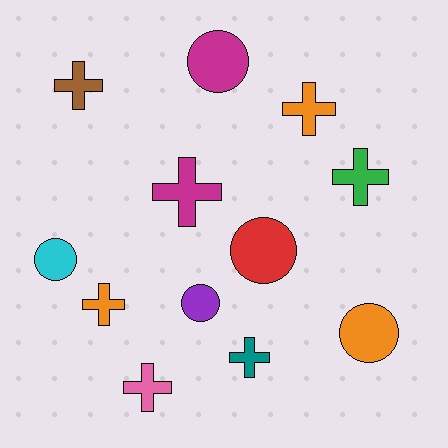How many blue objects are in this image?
There are no blue objects.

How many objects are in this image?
There are 12 objects.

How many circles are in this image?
There are 5 circles.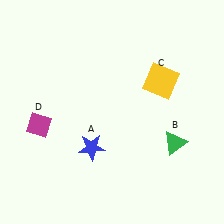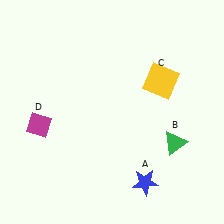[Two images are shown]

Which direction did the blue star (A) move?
The blue star (A) moved right.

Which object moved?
The blue star (A) moved right.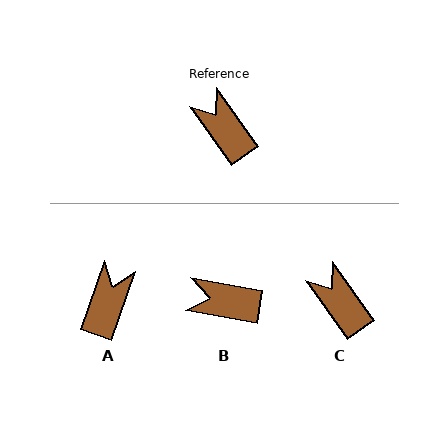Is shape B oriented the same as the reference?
No, it is off by about 45 degrees.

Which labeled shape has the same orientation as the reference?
C.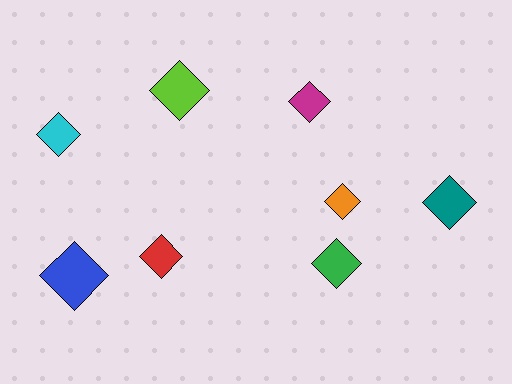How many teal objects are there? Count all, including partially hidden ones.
There is 1 teal object.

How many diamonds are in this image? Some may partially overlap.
There are 8 diamonds.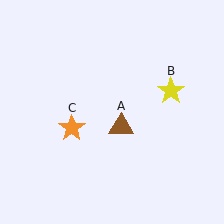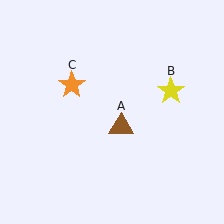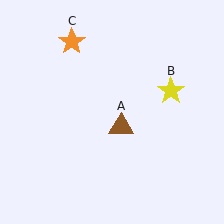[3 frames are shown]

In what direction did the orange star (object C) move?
The orange star (object C) moved up.